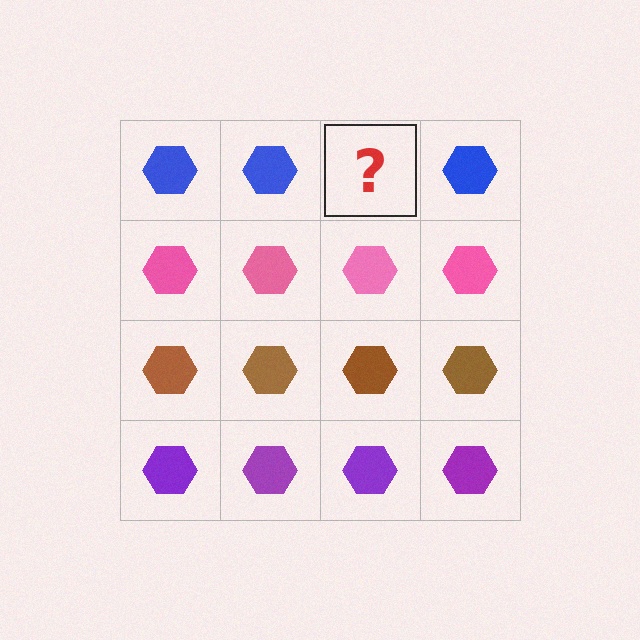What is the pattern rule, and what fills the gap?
The rule is that each row has a consistent color. The gap should be filled with a blue hexagon.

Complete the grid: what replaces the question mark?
The question mark should be replaced with a blue hexagon.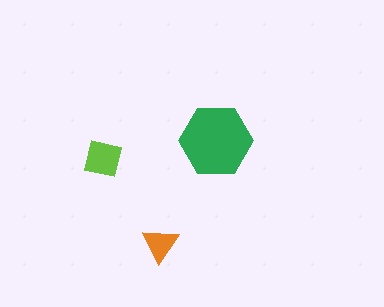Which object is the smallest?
The orange triangle.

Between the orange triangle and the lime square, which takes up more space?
The lime square.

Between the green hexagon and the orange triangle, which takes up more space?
The green hexagon.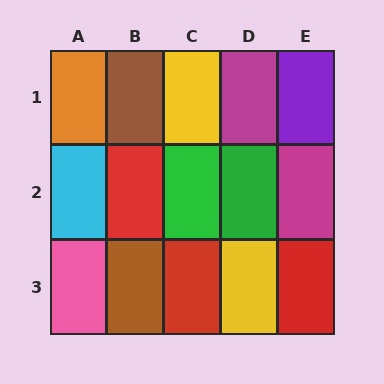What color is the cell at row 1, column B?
Brown.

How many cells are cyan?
1 cell is cyan.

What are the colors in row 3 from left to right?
Pink, brown, red, yellow, red.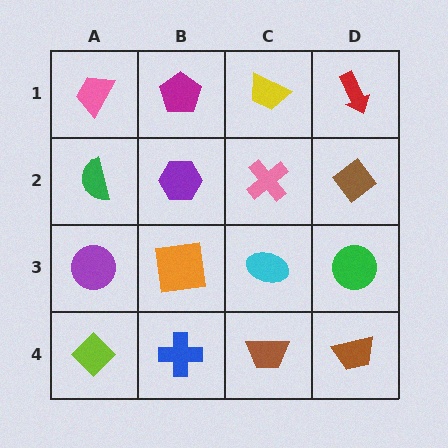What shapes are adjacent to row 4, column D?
A green circle (row 3, column D), a brown trapezoid (row 4, column C).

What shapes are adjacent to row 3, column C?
A pink cross (row 2, column C), a brown trapezoid (row 4, column C), an orange square (row 3, column B), a green circle (row 3, column D).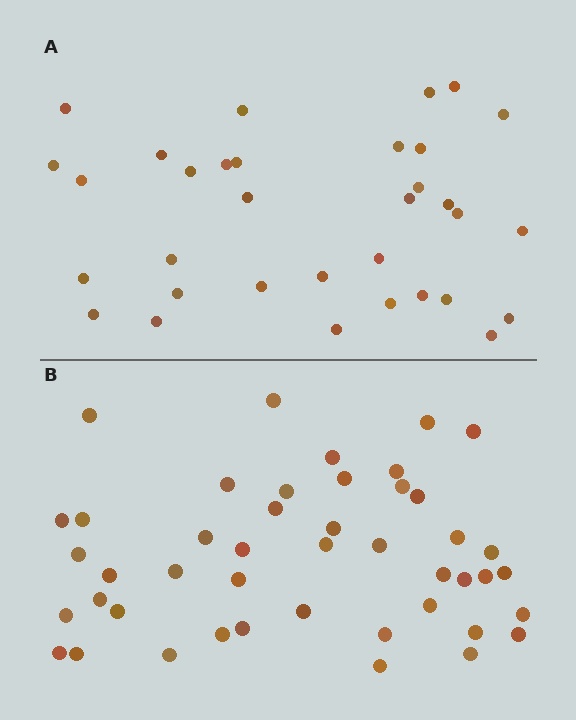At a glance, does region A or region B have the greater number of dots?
Region B (the bottom region) has more dots.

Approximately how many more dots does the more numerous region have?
Region B has roughly 12 or so more dots than region A.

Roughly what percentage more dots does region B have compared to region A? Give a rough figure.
About 35% more.